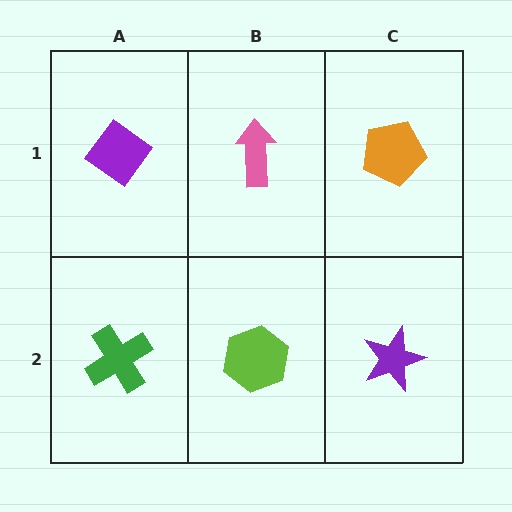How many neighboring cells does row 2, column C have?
2.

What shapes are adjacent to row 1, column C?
A purple star (row 2, column C), a pink arrow (row 1, column B).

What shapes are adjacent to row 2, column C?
An orange pentagon (row 1, column C), a lime hexagon (row 2, column B).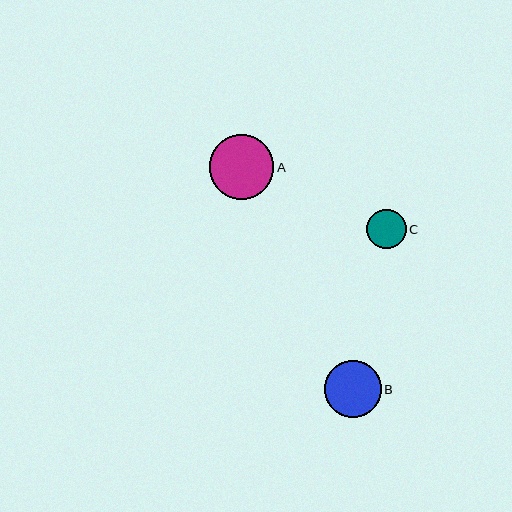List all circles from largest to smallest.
From largest to smallest: A, B, C.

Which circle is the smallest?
Circle C is the smallest with a size of approximately 39 pixels.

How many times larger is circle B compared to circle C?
Circle B is approximately 1.4 times the size of circle C.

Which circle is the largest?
Circle A is the largest with a size of approximately 65 pixels.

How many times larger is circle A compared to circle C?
Circle A is approximately 1.6 times the size of circle C.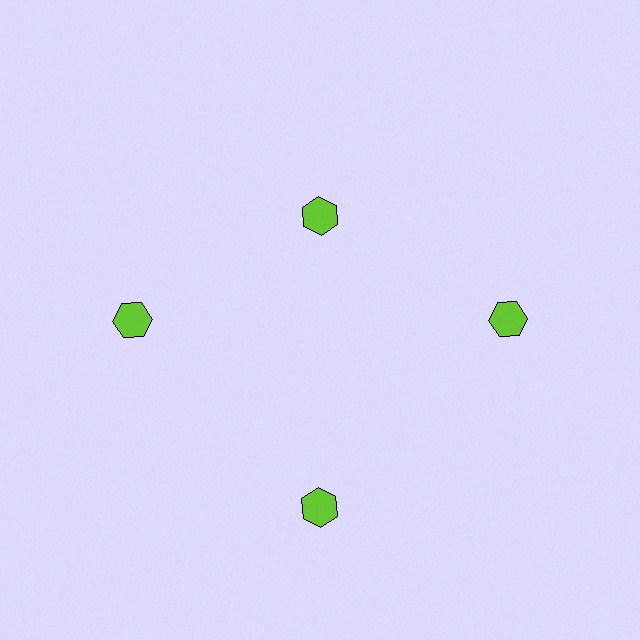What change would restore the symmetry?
The symmetry would be restored by moving it outward, back onto the ring so that all 4 hexagons sit at equal angles and equal distance from the center.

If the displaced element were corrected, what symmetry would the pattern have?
It would have 4-fold rotational symmetry — the pattern would map onto itself every 90 degrees.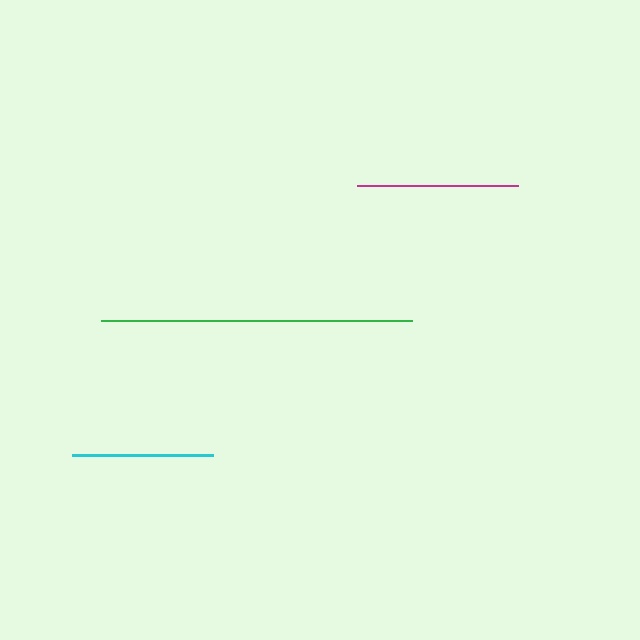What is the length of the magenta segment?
The magenta segment is approximately 160 pixels long.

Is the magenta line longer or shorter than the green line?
The green line is longer than the magenta line.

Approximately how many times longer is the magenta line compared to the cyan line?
The magenta line is approximately 1.1 times the length of the cyan line.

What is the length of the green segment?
The green segment is approximately 311 pixels long.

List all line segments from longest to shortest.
From longest to shortest: green, magenta, cyan.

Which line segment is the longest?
The green line is the longest at approximately 311 pixels.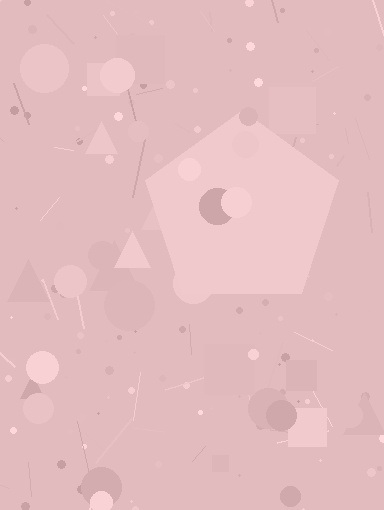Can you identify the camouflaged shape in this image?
The camouflaged shape is a pentagon.